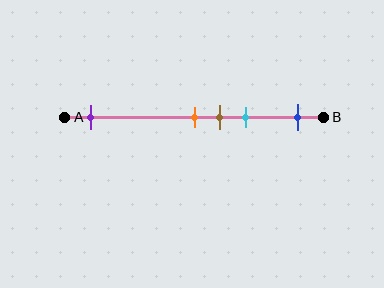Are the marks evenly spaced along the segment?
No, the marks are not evenly spaced.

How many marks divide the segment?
There are 5 marks dividing the segment.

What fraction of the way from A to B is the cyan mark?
The cyan mark is approximately 70% (0.7) of the way from A to B.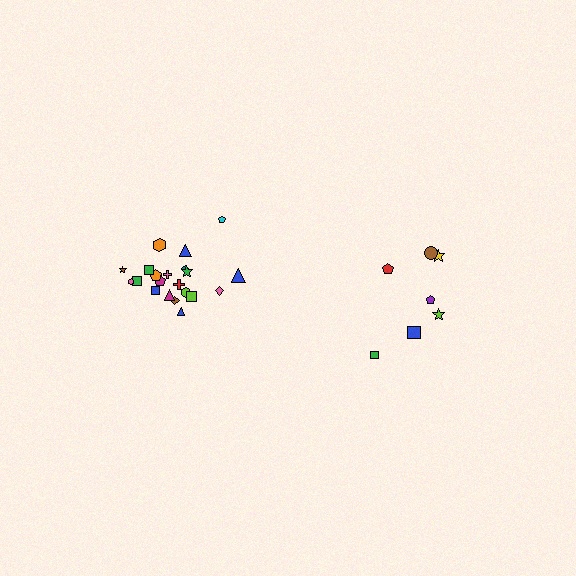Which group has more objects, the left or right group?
The left group.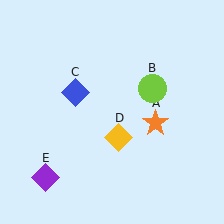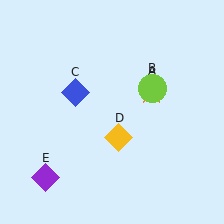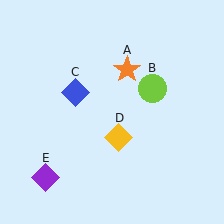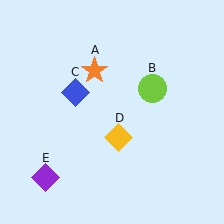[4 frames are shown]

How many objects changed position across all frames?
1 object changed position: orange star (object A).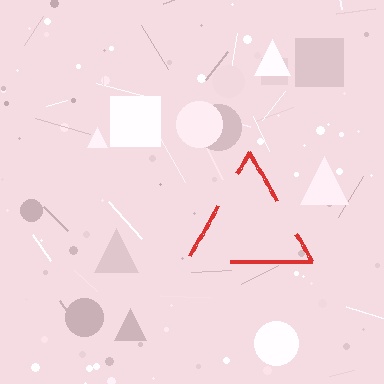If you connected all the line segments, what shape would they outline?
They would outline a triangle.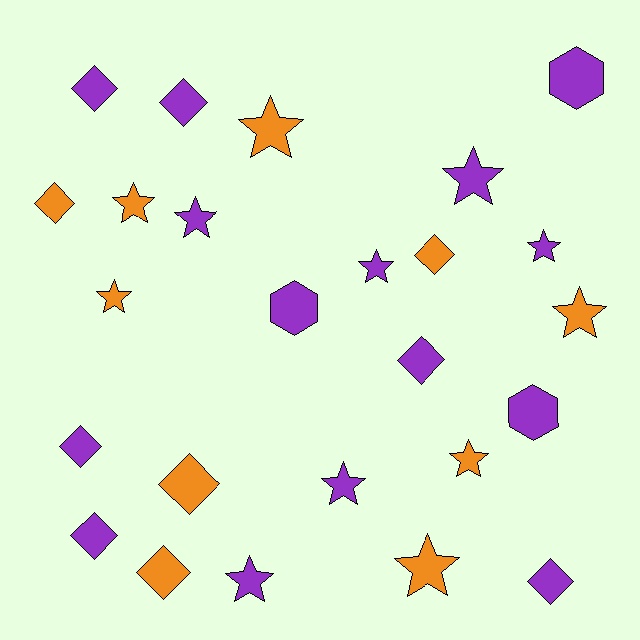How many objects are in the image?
There are 25 objects.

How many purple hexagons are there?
There are 3 purple hexagons.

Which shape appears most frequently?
Star, with 12 objects.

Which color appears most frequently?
Purple, with 15 objects.